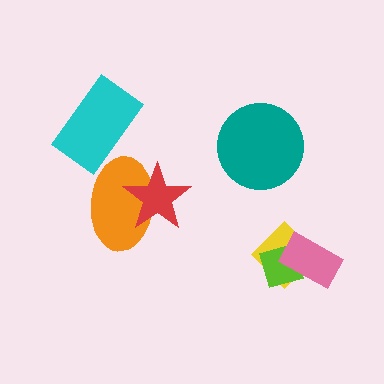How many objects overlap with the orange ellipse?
1 object overlaps with the orange ellipse.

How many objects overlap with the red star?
1 object overlaps with the red star.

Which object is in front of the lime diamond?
The pink rectangle is in front of the lime diamond.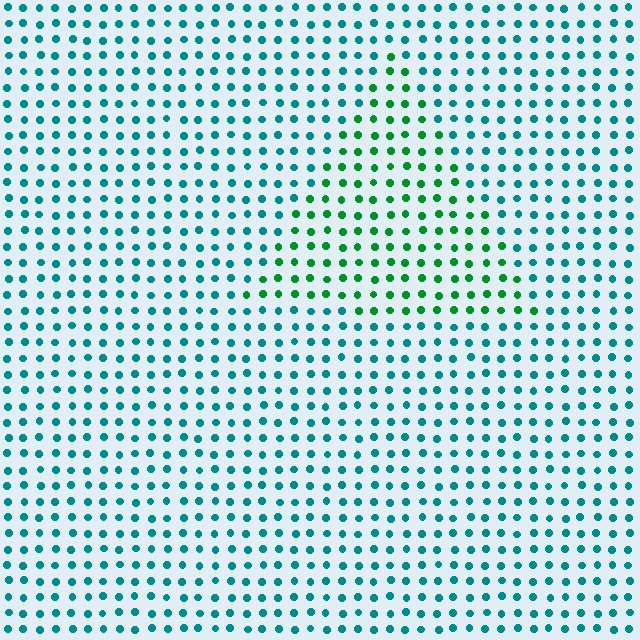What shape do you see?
I see a triangle.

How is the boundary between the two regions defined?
The boundary is defined purely by a slight shift in hue (about 44 degrees). Spacing, size, and orientation are identical on both sides.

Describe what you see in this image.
The image is filled with small teal elements in a uniform arrangement. A triangle-shaped region is visible where the elements are tinted to a slightly different hue, forming a subtle color boundary.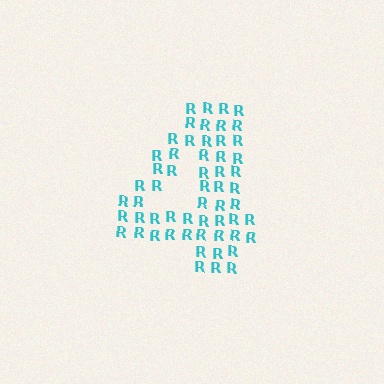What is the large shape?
The large shape is the digit 4.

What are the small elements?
The small elements are letter R's.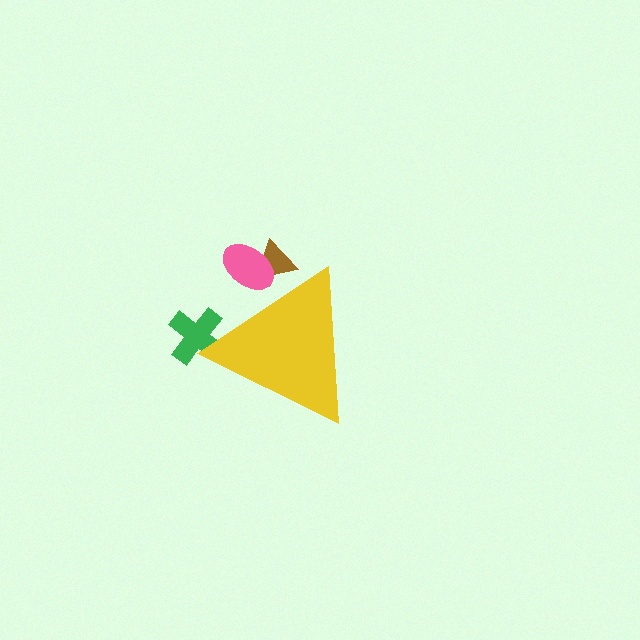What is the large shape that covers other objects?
A yellow triangle.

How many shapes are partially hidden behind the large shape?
3 shapes are partially hidden.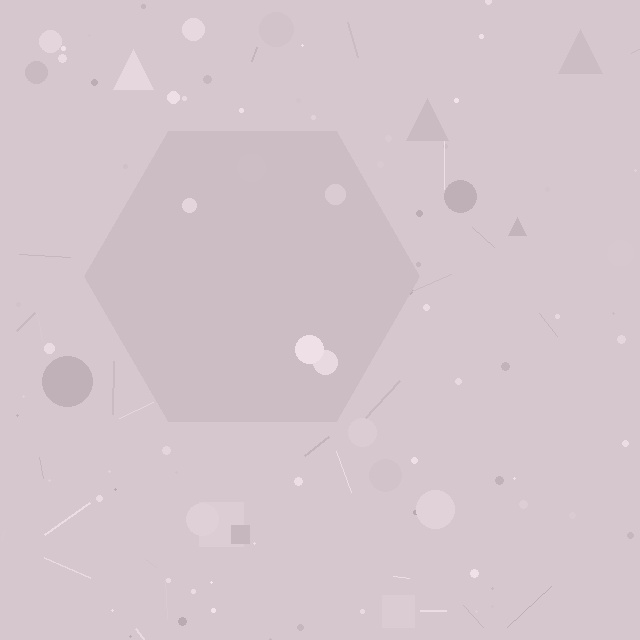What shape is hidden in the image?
A hexagon is hidden in the image.